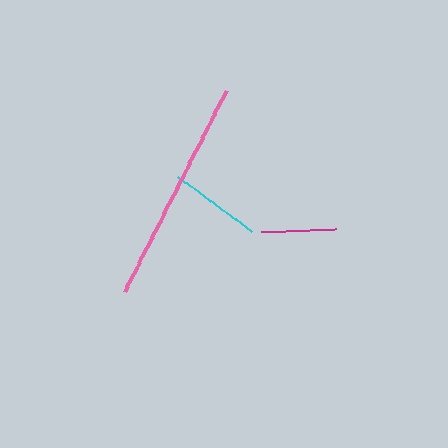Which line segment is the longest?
The pink line is the longest at approximately 225 pixels.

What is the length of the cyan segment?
The cyan segment is approximately 92 pixels long.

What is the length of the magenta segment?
The magenta segment is approximately 75 pixels long.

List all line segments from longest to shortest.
From longest to shortest: pink, cyan, magenta.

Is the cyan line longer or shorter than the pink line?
The pink line is longer than the cyan line.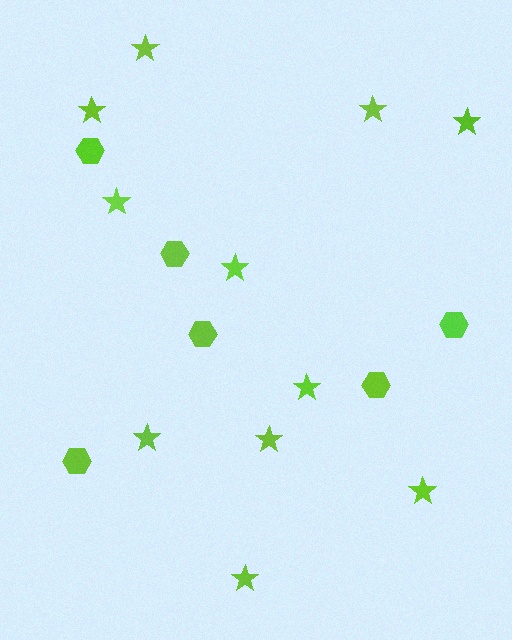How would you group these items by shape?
There are 2 groups: one group of hexagons (6) and one group of stars (11).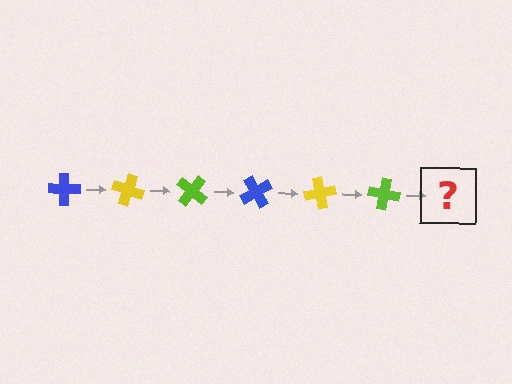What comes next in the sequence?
The next element should be a blue cross, rotated 120 degrees from the start.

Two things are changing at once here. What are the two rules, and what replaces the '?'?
The two rules are that it rotates 20 degrees each step and the color cycles through blue, yellow, and lime. The '?' should be a blue cross, rotated 120 degrees from the start.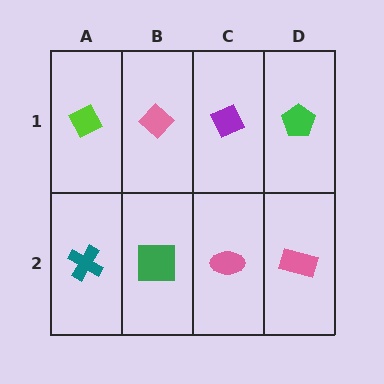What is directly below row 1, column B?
A green square.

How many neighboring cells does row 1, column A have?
2.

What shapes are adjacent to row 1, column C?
A pink ellipse (row 2, column C), a pink diamond (row 1, column B), a green pentagon (row 1, column D).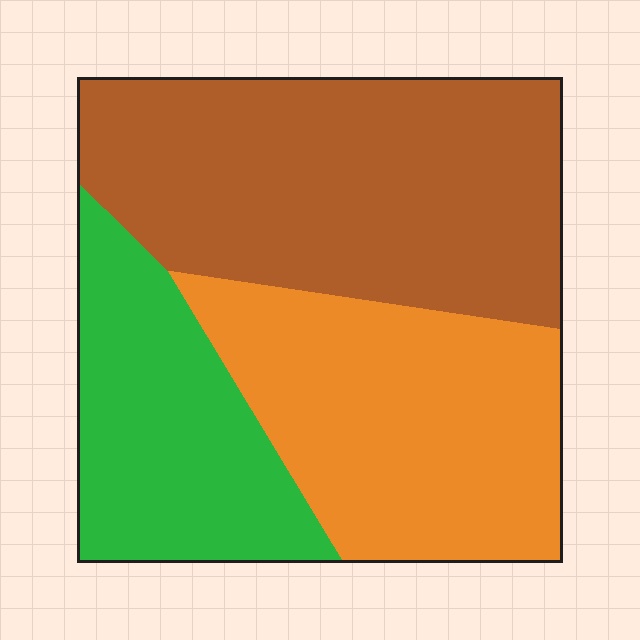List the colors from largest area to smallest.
From largest to smallest: brown, orange, green.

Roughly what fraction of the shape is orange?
Orange takes up about one third (1/3) of the shape.